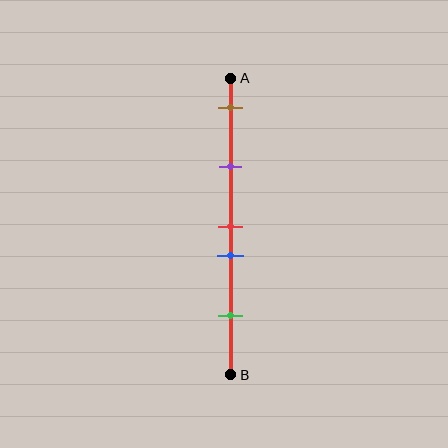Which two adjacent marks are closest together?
The red and blue marks are the closest adjacent pair.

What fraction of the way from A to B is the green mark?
The green mark is approximately 80% (0.8) of the way from A to B.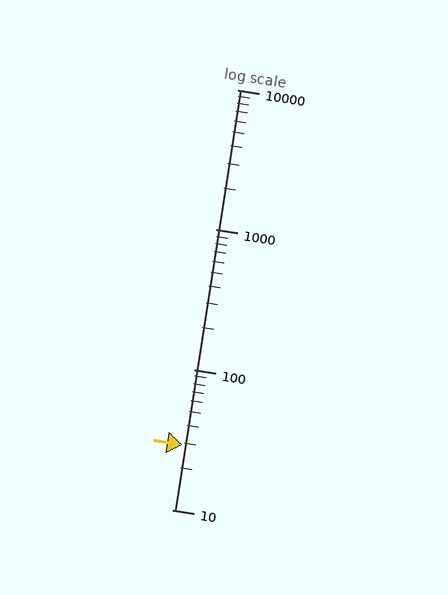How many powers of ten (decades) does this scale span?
The scale spans 3 decades, from 10 to 10000.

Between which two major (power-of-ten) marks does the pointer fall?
The pointer is between 10 and 100.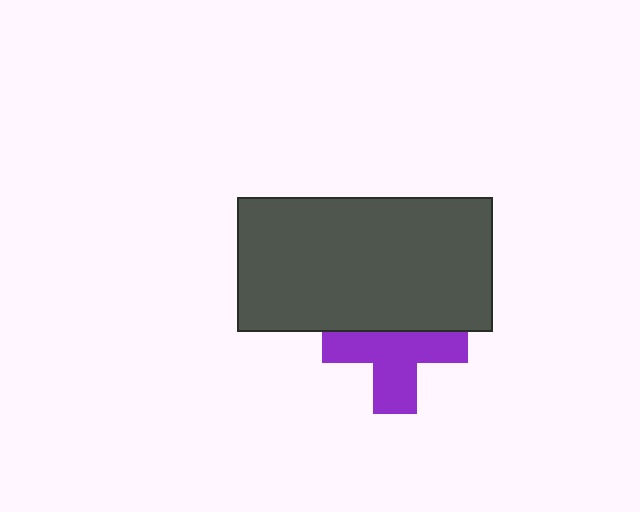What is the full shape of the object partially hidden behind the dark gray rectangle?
The partially hidden object is a purple cross.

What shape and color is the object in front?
The object in front is a dark gray rectangle.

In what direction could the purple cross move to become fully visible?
The purple cross could move down. That would shift it out from behind the dark gray rectangle entirely.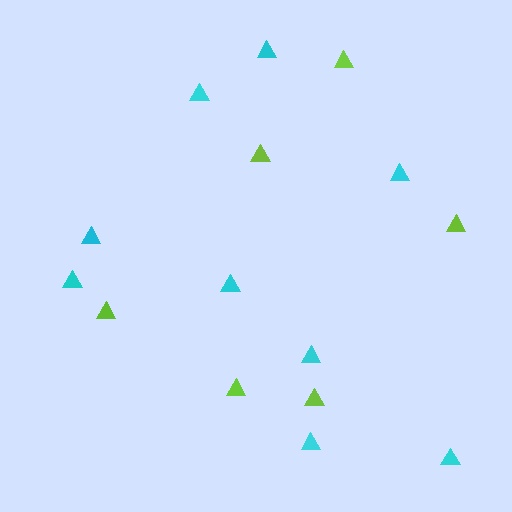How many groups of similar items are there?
There are 2 groups: one group of lime triangles (6) and one group of cyan triangles (9).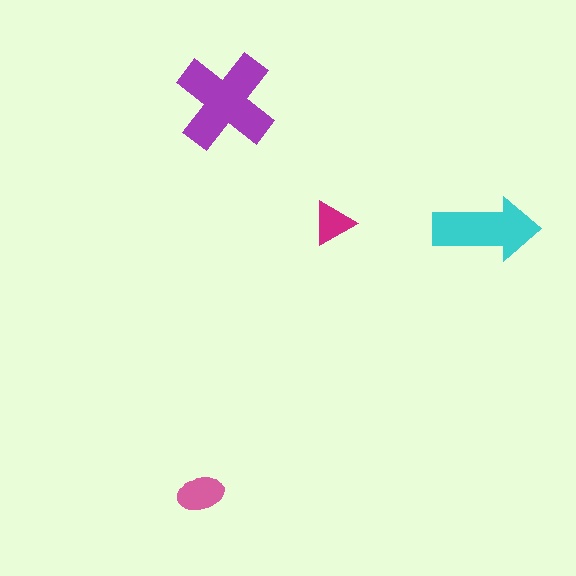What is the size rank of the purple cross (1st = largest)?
1st.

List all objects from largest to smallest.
The purple cross, the cyan arrow, the pink ellipse, the magenta triangle.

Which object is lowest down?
The pink ellipse is bottommost.